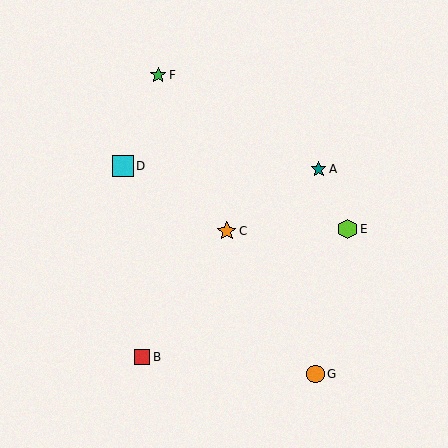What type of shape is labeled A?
Shape A is a teal star.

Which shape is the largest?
The cyan square (labeled D) is the largest.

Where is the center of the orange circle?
The center of the orange circle is at (315, 374).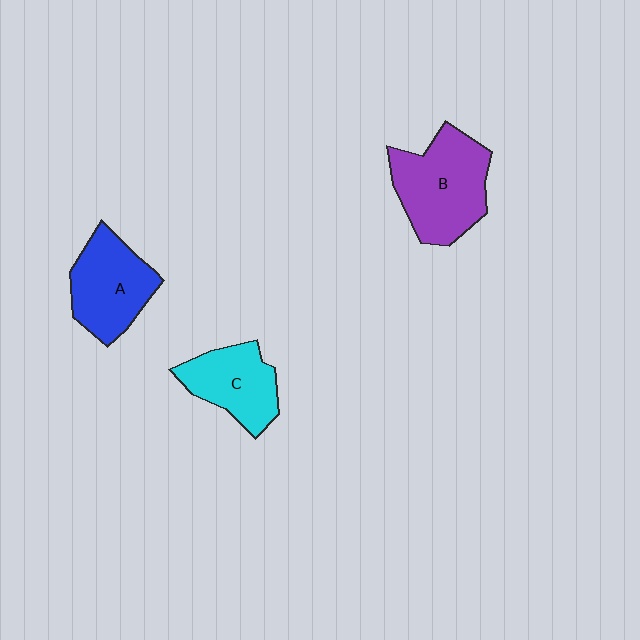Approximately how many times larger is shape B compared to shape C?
Approximately 1.4 times.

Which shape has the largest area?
Shape B (purple).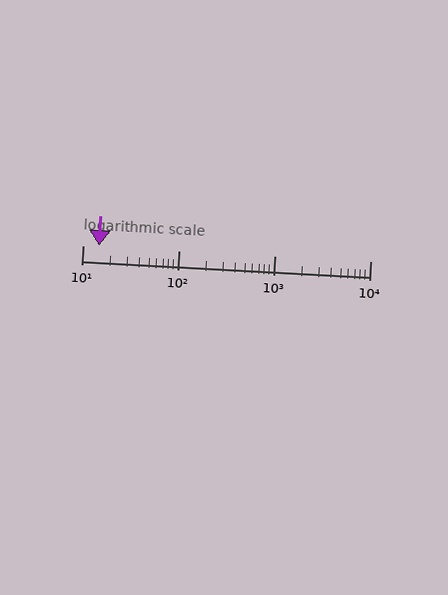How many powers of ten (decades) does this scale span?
The scale spans 3 decades, from 10 to 10000.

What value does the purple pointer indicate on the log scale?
The pointer indicates approximately 15.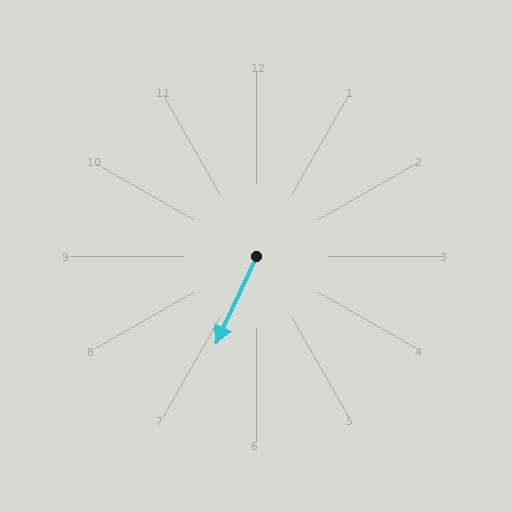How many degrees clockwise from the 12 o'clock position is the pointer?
Approximately 205 degrees.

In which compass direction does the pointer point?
Southwest.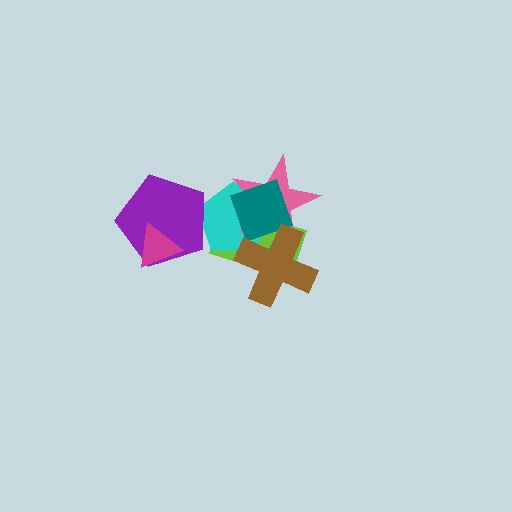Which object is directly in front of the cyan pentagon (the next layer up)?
The pink star is directly in front of the cyan pentagon.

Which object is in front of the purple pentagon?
The magenta triangle is in front of the purple pentagon.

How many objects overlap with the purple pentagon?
2 objects overlap with the purple pentagon.